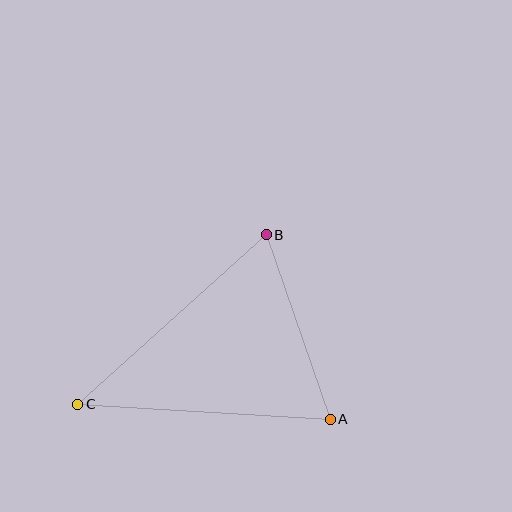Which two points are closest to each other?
Points A and B are closest to each other.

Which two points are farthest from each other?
Points B and C are farthest from each other.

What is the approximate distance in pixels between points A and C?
The distance between A and C is approximately 253 pixels.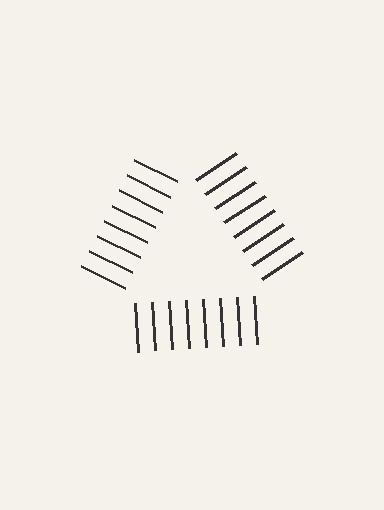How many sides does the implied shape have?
3 sides — the line-ends trace a triangle.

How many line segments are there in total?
24 — 8 along each of the 3 edges.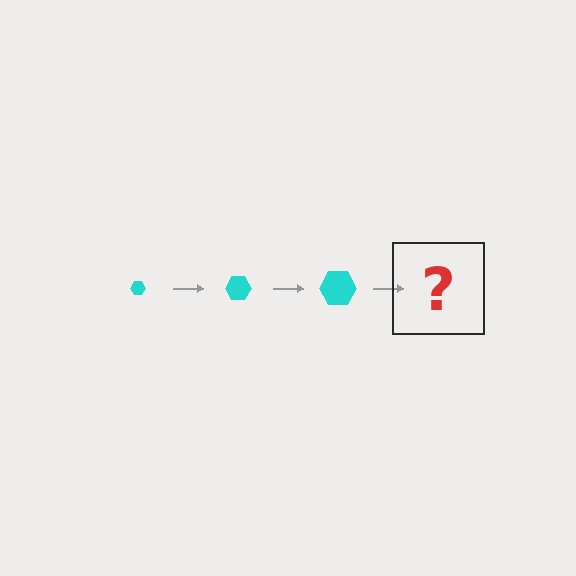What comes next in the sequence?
The next element should be a cyan hexagon, larger than the previous one.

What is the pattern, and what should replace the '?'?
The pattern is that the hexagon gets progressively larger each step. The '?' should be a cyan hexagon, larger than the previous one.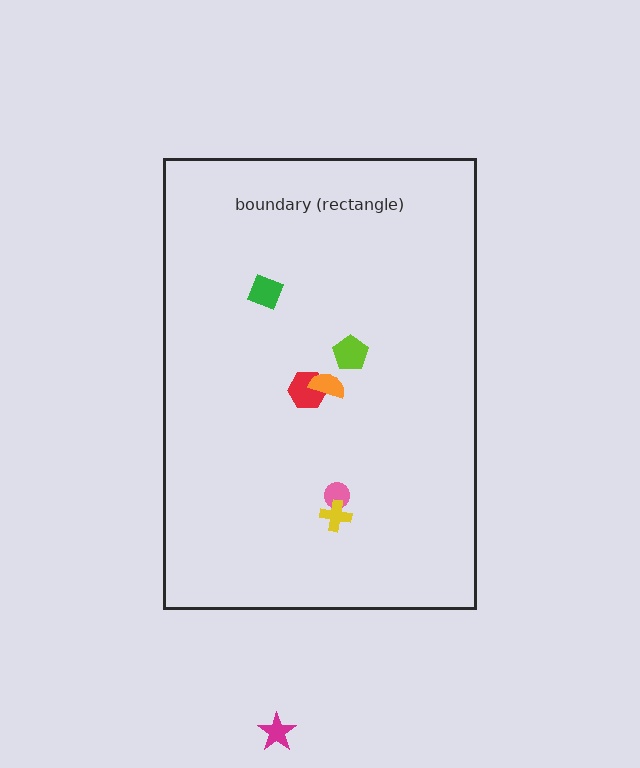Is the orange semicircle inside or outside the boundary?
Inside.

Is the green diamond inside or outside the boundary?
Inside.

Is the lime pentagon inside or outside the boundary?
Inside.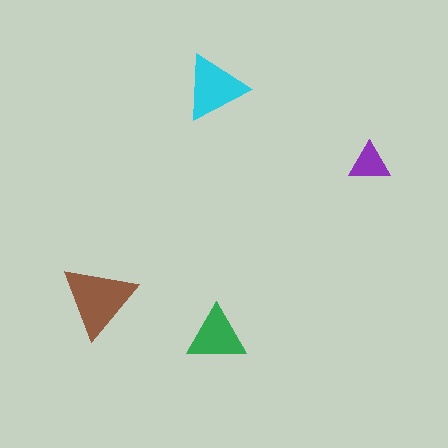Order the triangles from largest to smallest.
the brown one, the cyan one, the green one, the purple one.